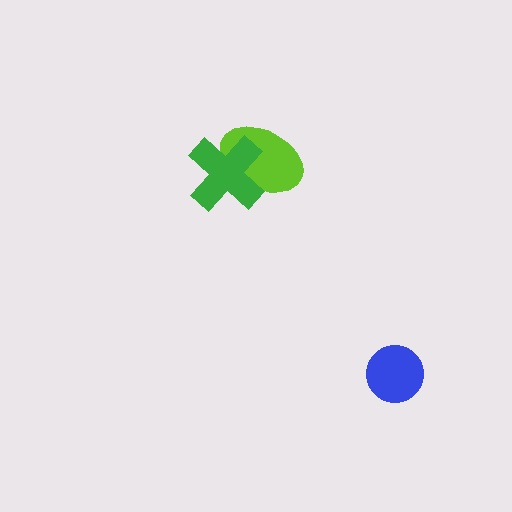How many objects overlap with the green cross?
1 object overlaps with the green cross.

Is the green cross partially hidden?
No, no other shape covers it.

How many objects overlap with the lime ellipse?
1 object overlaps with the lime ellipse.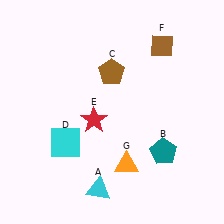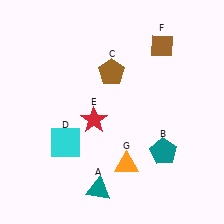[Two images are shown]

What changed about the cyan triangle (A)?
In Image 1, A is cyan. In Image 2, it changed to teal.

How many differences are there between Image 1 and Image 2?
There is 1 difference between the two images.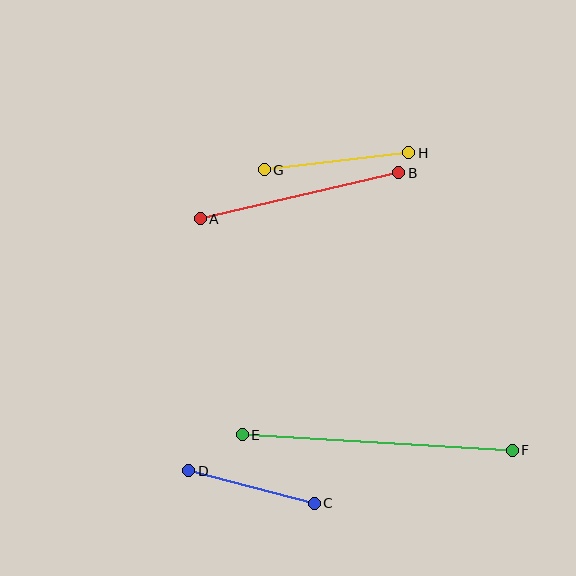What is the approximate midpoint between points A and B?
The midpoint is at approximately (299, 196) pixels.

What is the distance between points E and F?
The distance is approximately 270 pixels.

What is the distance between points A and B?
The distance is approximately 204 pixels.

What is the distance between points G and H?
The distance is approximately 146 pixels.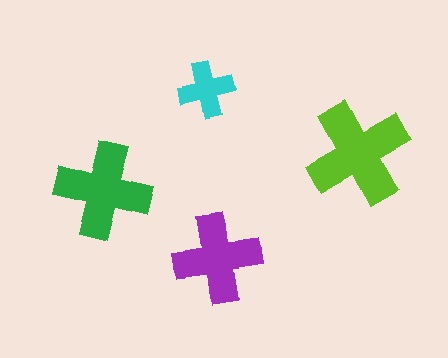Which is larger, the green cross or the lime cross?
The lime one.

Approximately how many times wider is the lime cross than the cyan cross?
About 2 times wider.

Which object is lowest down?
The purple cross is bottommost.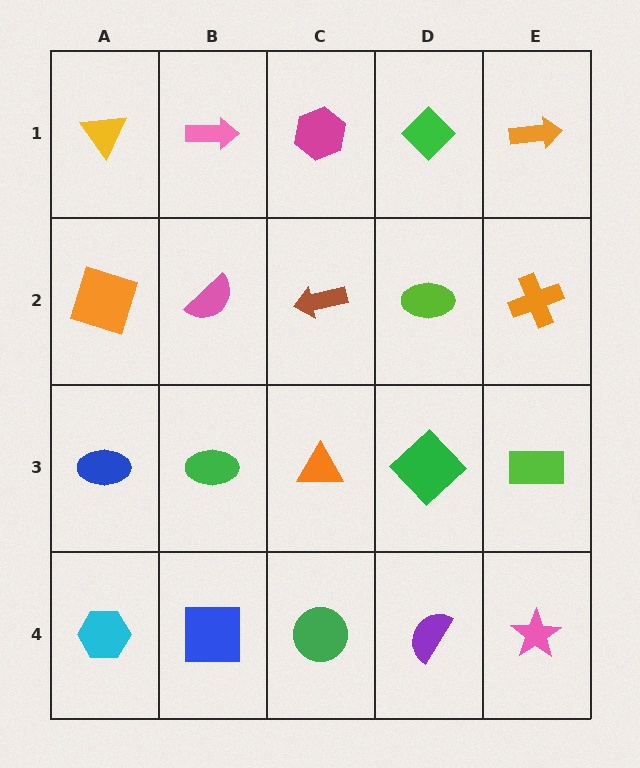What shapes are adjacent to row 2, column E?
An orange arrow (row 1, column E), a lime rectangle (row 3, column E), a lime ellipse (row 2, column D).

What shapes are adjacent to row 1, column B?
A pink semicircle (row 2, column B), a yellow triangle (row 1, column A), a magenta hexagon (row 1, column C).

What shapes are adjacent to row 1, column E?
An orange cross (row 2, column E), a green diamond (row 1, column D).